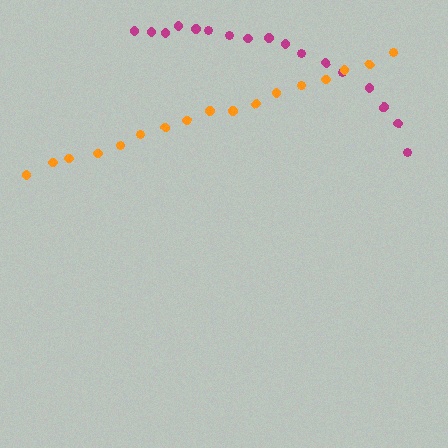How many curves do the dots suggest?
There are 2 distinct paths.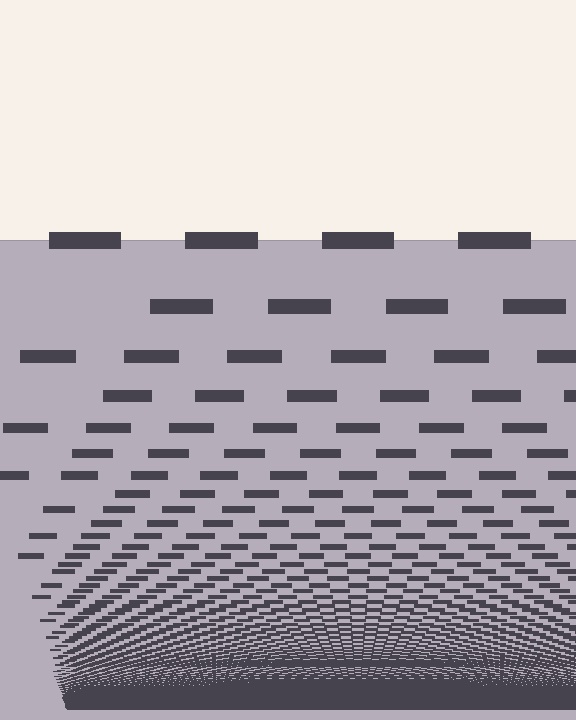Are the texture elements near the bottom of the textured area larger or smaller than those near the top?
Smaller. The gradient is inverted — elements near the bottom are smaller and denser.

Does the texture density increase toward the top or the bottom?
Density increases toward the bottom.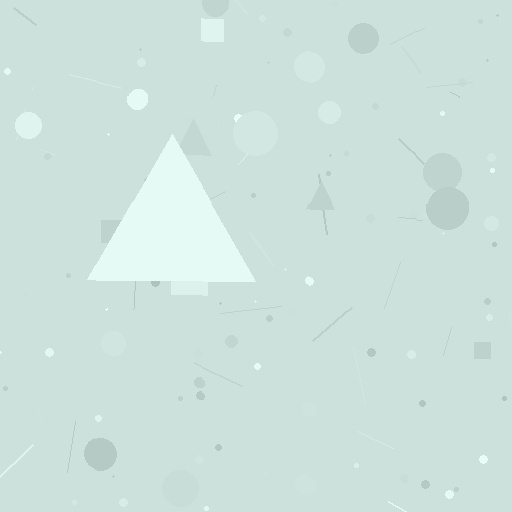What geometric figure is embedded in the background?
A triangle is embedded in the background.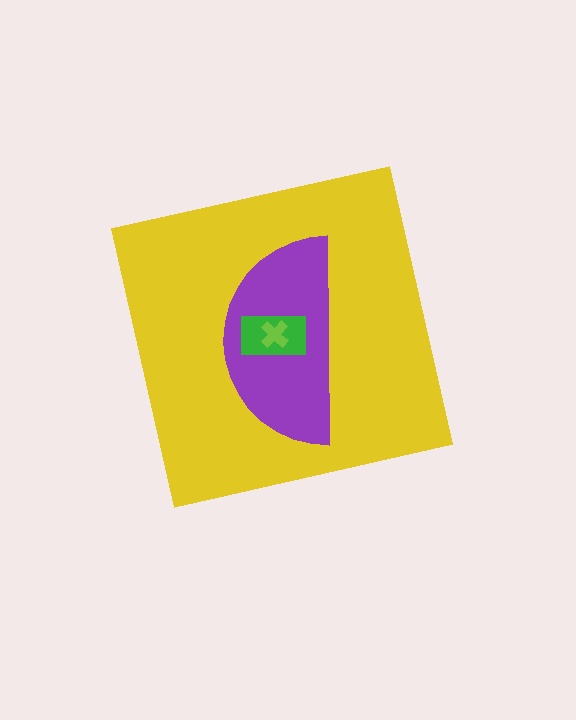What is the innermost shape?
The lime cross.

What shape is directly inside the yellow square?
The purple semicircle.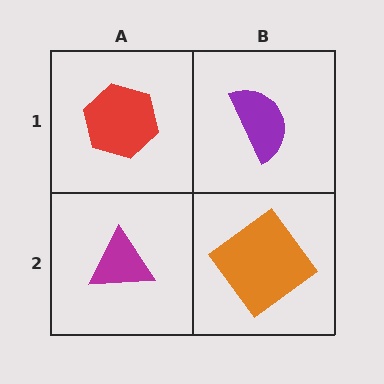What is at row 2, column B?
An orange diamond.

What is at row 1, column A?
A red hexagon.